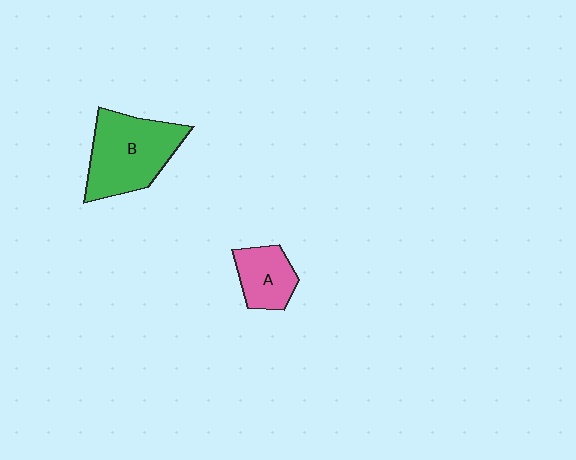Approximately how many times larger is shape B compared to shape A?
Approximately 1.9 times.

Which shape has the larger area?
Shape B (green).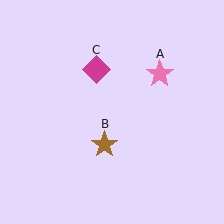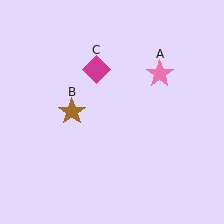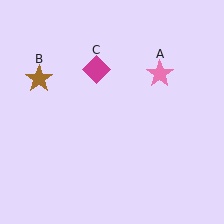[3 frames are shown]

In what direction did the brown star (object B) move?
The brown star (object B) moved up and to the left.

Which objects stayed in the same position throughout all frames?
Pink star (object A) and magenta diamond (object C) remained stationary.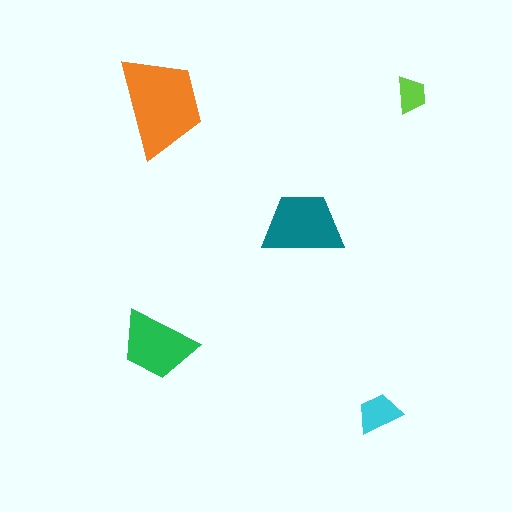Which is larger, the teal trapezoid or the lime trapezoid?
The teal one.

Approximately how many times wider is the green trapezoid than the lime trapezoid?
About 2 times wider.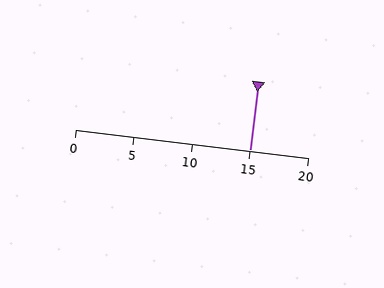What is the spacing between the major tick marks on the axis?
The major ticks are spaced 5 apart.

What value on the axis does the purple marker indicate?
The marker indicates approximately 15.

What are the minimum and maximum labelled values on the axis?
The axis runs from 0 to 20.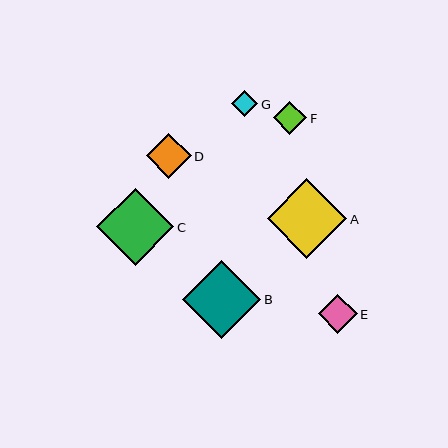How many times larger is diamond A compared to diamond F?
Diamond A is approximately 2.4 times the size of diamond F.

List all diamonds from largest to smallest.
From largest to smallest: A, B, C, D, E, F, G.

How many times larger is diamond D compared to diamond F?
Diamond D is approximately 1.3 times the size of diamond F.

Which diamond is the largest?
Diamond A is the largest with a size of approximately 80 pixels.